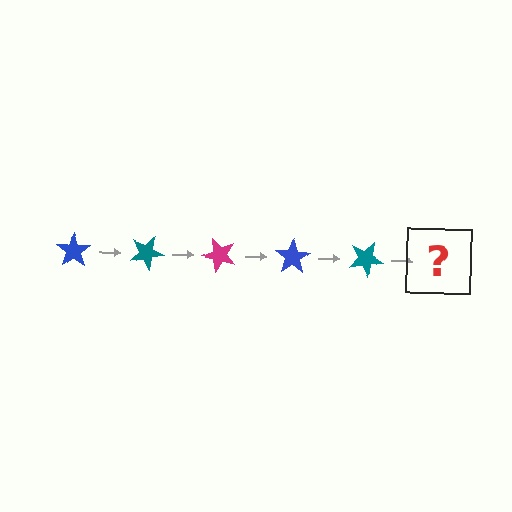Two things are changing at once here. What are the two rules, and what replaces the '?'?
The two rules are that it rotates 25 degrees each step and the color cycles through blue, teal, and magenta. The '?' should be a magenta star, rotated 125 degrees from the start.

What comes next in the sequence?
The next element should be a magenta star, rotated 125 degrees from the start.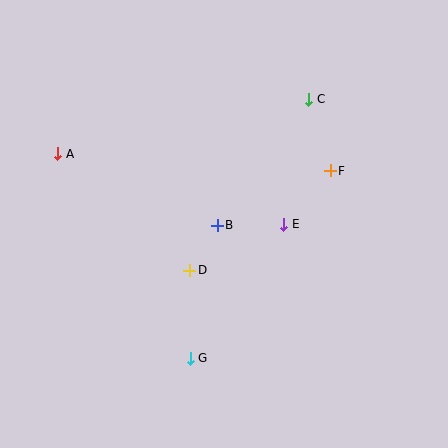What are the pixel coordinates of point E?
Point E is at (284, 224).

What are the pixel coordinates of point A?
Point A is at (58, 154).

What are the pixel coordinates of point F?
Point F is at (330, 171).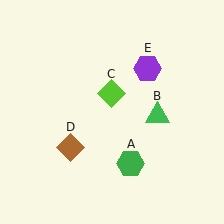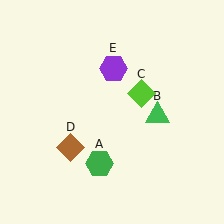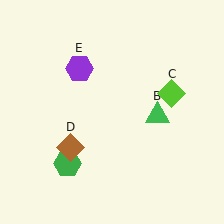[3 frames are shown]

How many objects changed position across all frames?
3 objects changed position: green hexagon (object A), lime diamond (object C), purple hexagon (object E).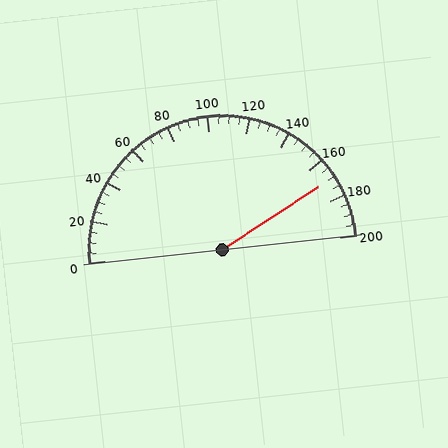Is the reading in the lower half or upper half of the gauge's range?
The reading is in the upper half of the range (0 to 200).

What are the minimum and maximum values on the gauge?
The gauge ranges from 0 to 200.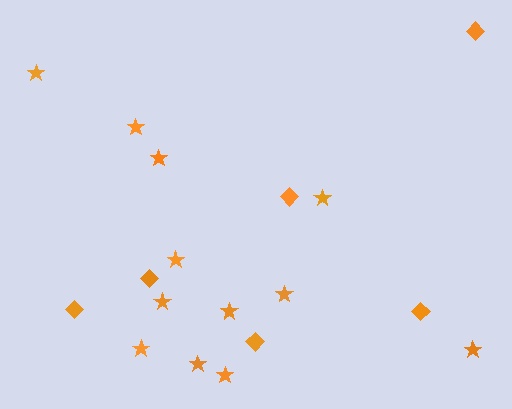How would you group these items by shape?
There are 2 groups: one group of stars (12) and one group of diamonds (6).